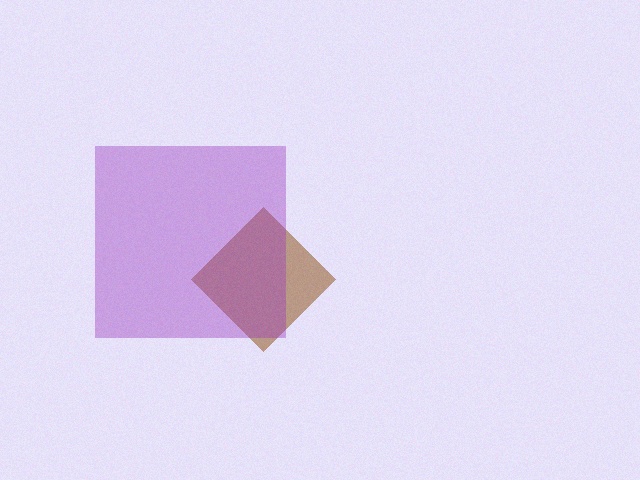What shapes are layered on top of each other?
The layered shapes are: a brown diamond, a purple square.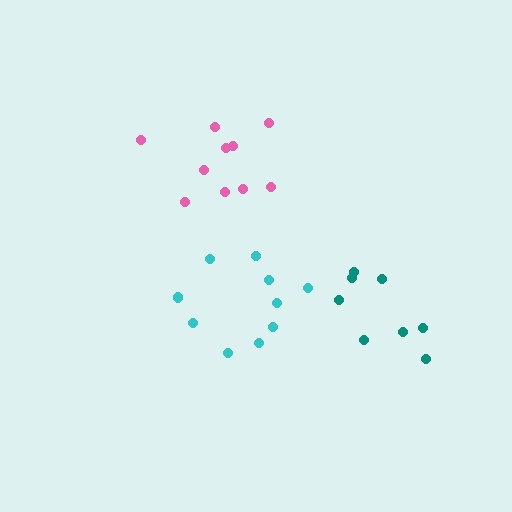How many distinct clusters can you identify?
There are 3 distinct clusters.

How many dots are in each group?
Group 1: 10 dots, Group 2: 10 dots, Group 3: 8 dots (28 total).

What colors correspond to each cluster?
The clusters are colored: pink, cyan, teal.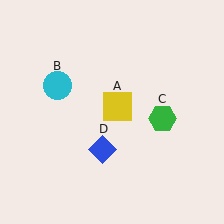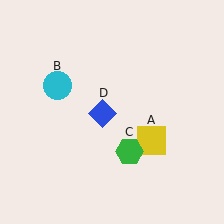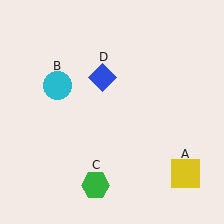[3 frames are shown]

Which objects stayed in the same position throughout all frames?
Cyan circle (object B) remained stationary.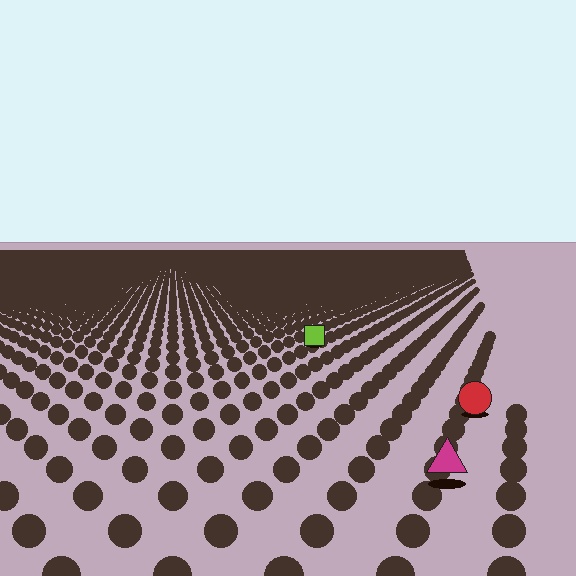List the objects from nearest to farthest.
From nearest to farthest: the magenta triangle, the red circle, the lime square.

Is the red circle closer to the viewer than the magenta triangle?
No. The magenta triangle is closer — you can tell from the texture gradient: the ground texture is coarser near it.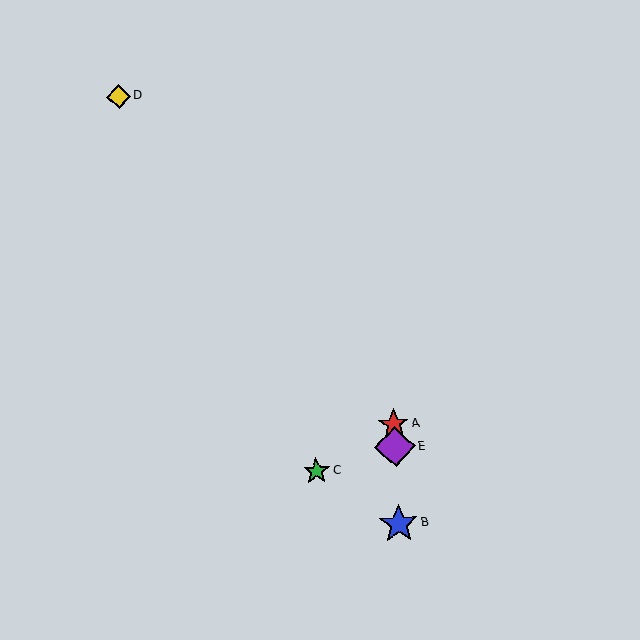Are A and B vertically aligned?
Yes, both are at x≈394.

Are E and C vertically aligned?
No, E is at x≈395 and C is at x≈316.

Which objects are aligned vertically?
Objects A, B, E are aligned vertically.